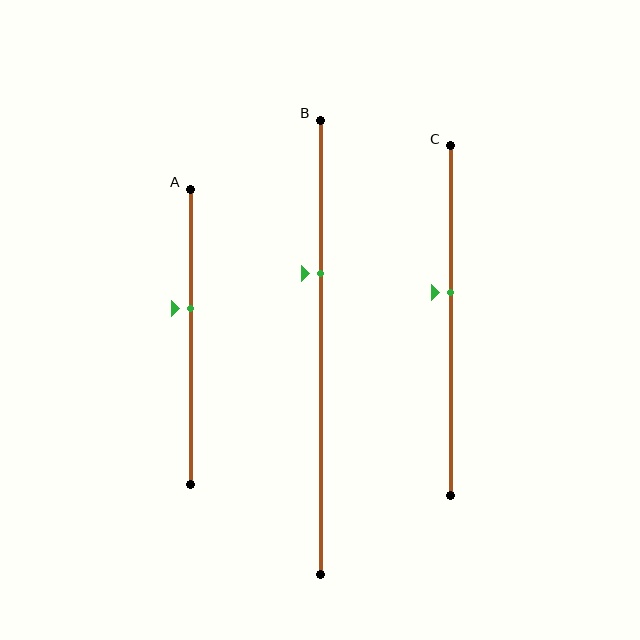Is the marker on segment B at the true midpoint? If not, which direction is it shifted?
No, the marker on segment B is shifted upward by about 16% of the segment length.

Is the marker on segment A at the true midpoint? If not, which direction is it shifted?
No, the marker on segment A is shifted upward by about 9% of the segment length.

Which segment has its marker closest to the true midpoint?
Segment C has its marker closest to the true midpoint.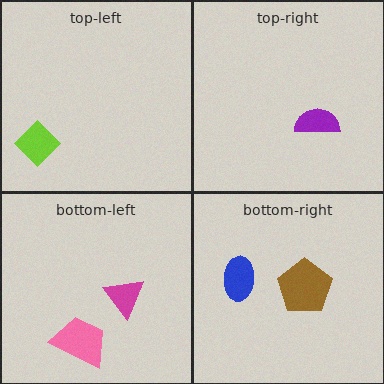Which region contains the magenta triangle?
The bottom-left region.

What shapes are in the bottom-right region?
The blue ellipse, the brown pentagon.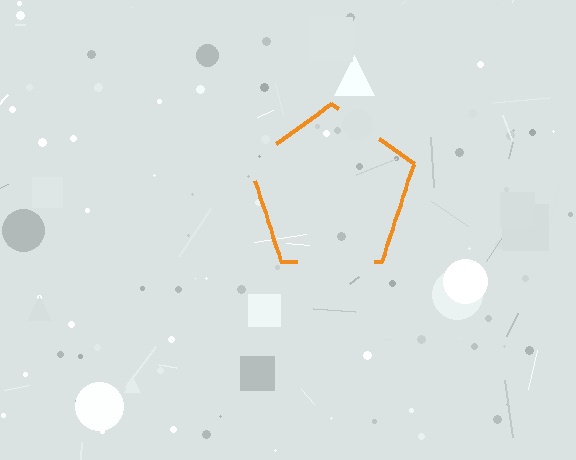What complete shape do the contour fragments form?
The contour fragments form a pentagon.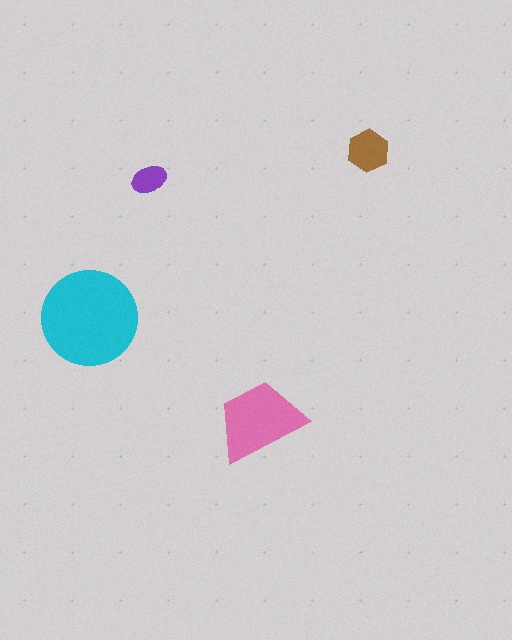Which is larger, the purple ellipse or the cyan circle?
The cyan circle.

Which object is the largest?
The cyan circle.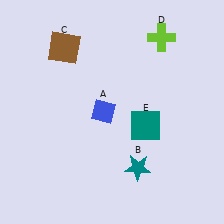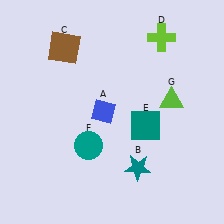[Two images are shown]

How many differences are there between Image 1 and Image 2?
There are 2 differences between the two images.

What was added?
A teal circle (F), a lime triangle (G) were added in Image 2.